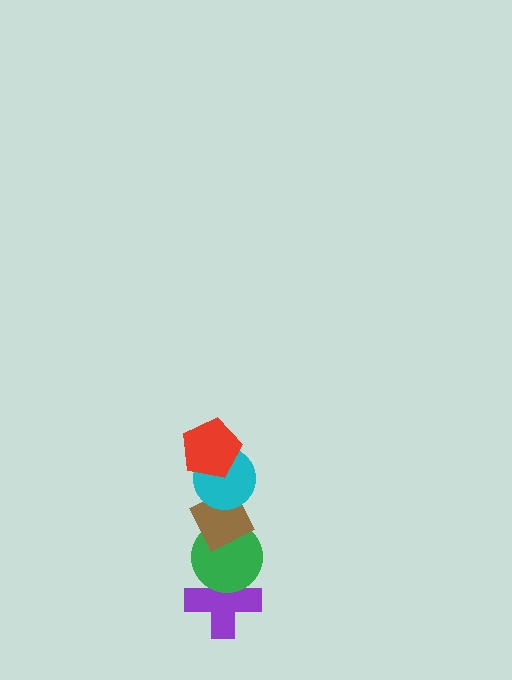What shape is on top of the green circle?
The brown diamond is on top of the green circle.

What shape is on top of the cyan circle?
The red pentagon is on top of the cyan circle.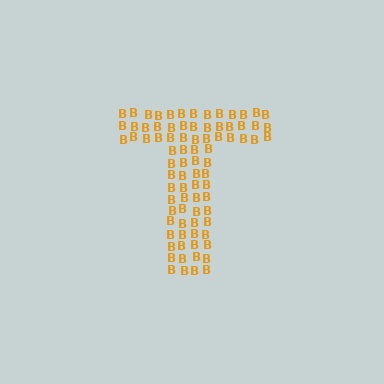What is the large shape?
The large shape is the letter T.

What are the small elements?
The small elements are letter B's.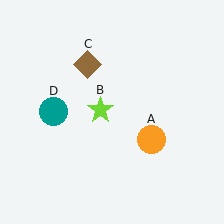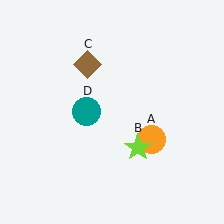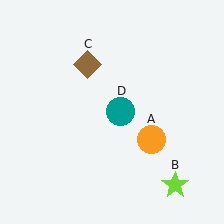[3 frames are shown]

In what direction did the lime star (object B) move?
The lime star (object B) moved down and to the right.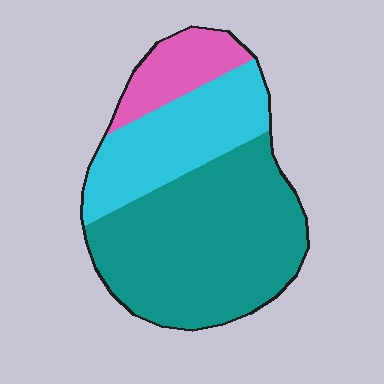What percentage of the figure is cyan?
Cyan covers roughly 30% of the figure.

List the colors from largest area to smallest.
From largest to smallest: teal, cyan, pink.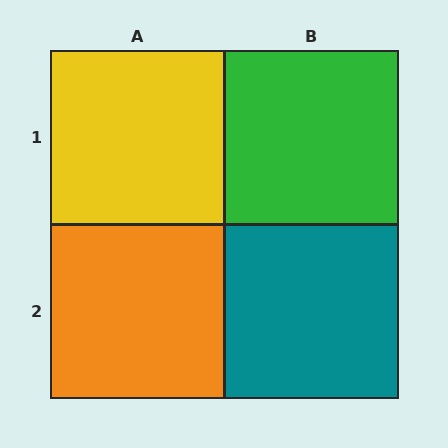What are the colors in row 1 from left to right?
Yellow, green.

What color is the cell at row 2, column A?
Orange.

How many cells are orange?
1 cell is orange.